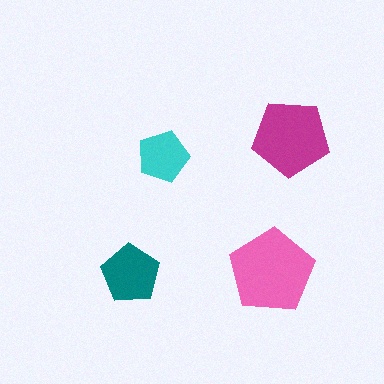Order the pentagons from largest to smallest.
the pink one, the magenta one, the teal one, the cyan one.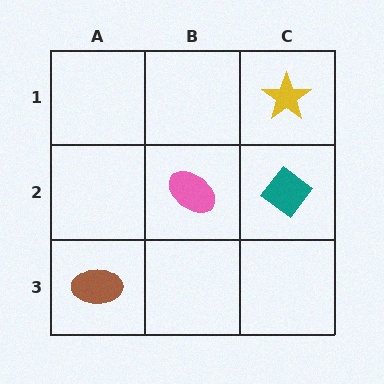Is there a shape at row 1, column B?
No, that cell is empty.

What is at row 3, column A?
A brown ellipse.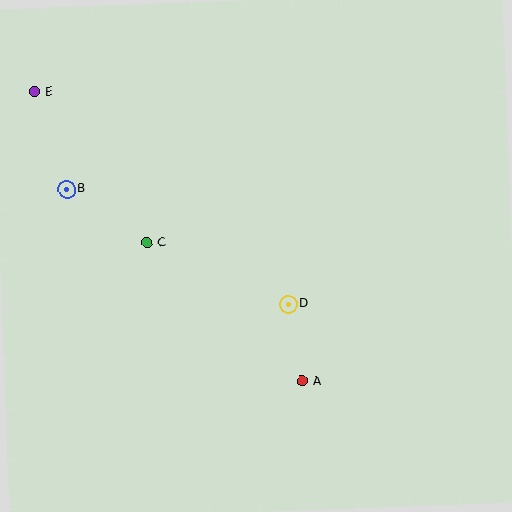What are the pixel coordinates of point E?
Point E is at (34, 92).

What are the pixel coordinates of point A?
Point A is at (302, 381).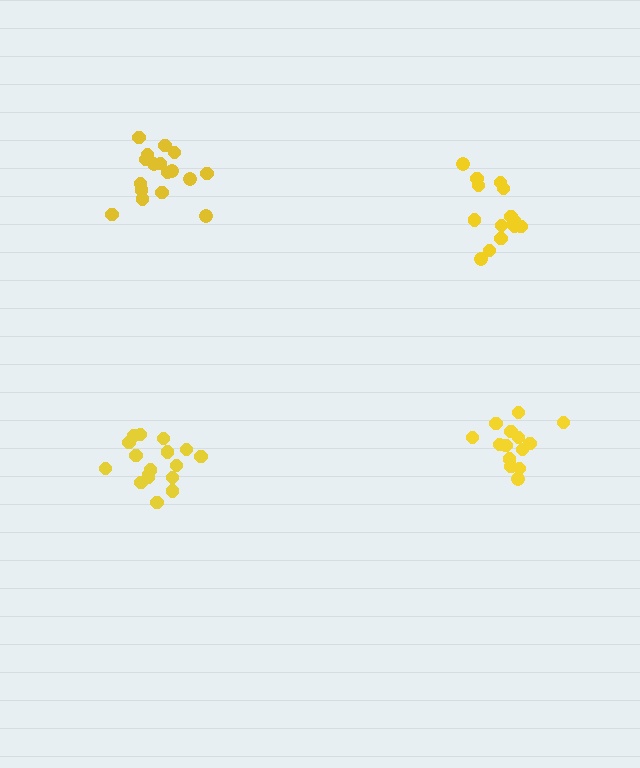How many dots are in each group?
Group 1: 17 dots, Group 2: 17 dots, Group 3: 14 dots, Group 4: 14 dots (62 total).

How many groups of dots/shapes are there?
There are 4 groups.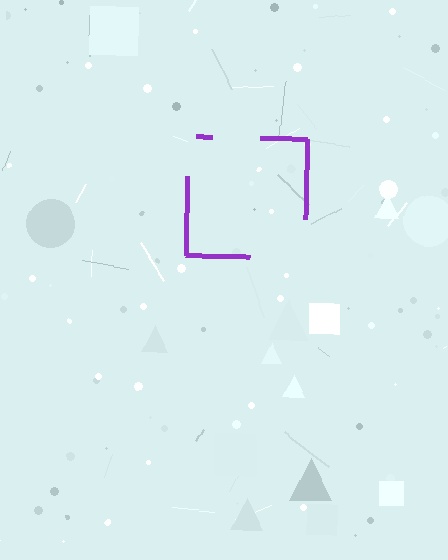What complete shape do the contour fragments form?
The contour fragments form a square.